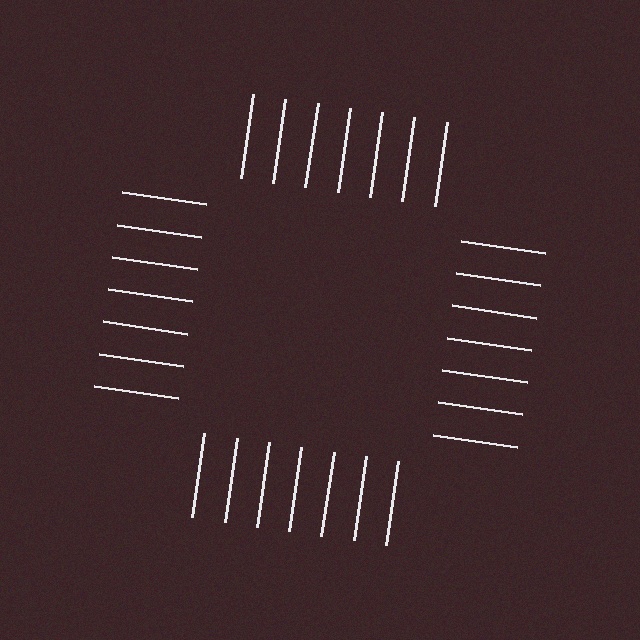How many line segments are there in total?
28 — 7 along each of the 4 edges.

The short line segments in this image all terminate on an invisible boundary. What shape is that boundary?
An illusory square — the line segments terminate on its edges but no continuous stroke is drawn.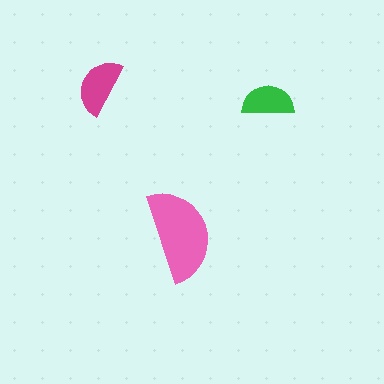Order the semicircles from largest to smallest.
the pink one, the magenta one, the green one.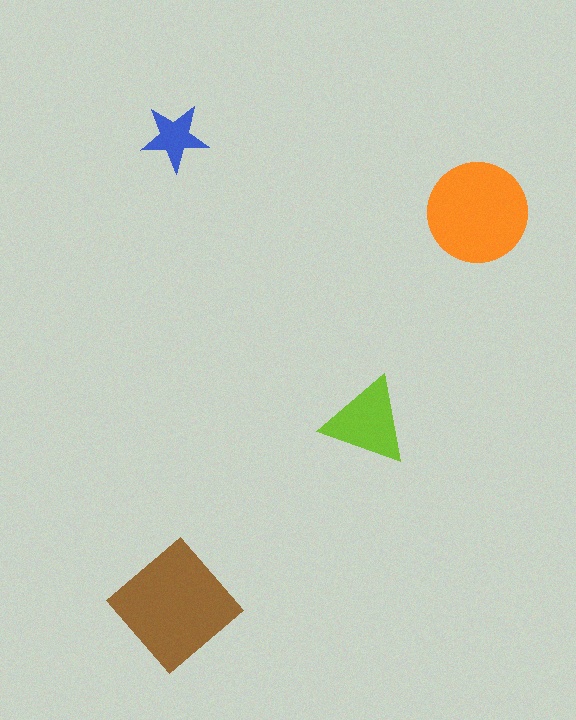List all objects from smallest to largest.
The blue star, the lime triangle, the orange circle, the brown diamond.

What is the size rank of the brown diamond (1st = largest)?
1st.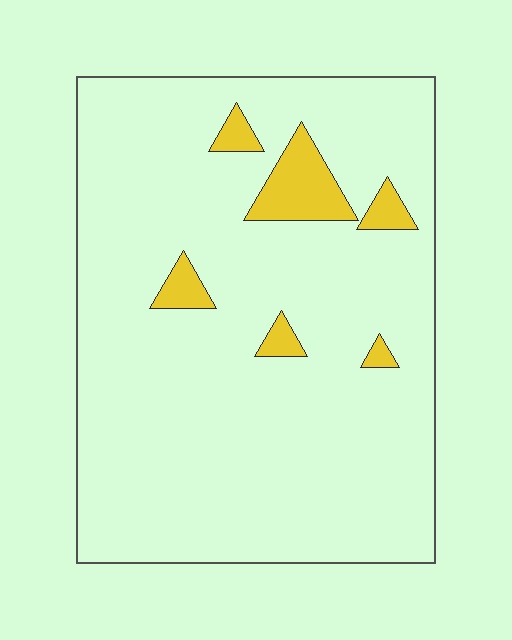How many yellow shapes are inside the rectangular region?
6.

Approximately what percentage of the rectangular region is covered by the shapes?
Approximately 5%.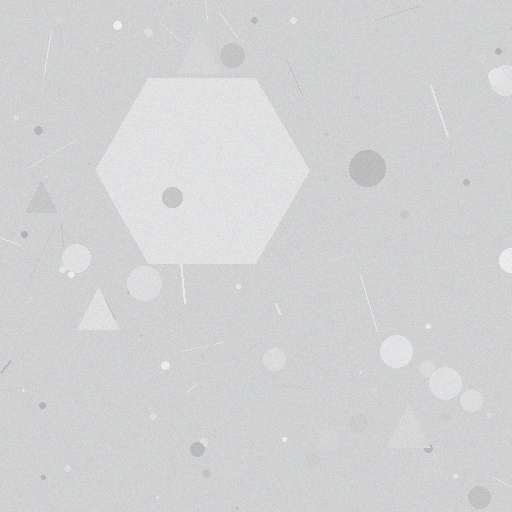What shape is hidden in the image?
A hexagon is hidden in the image.